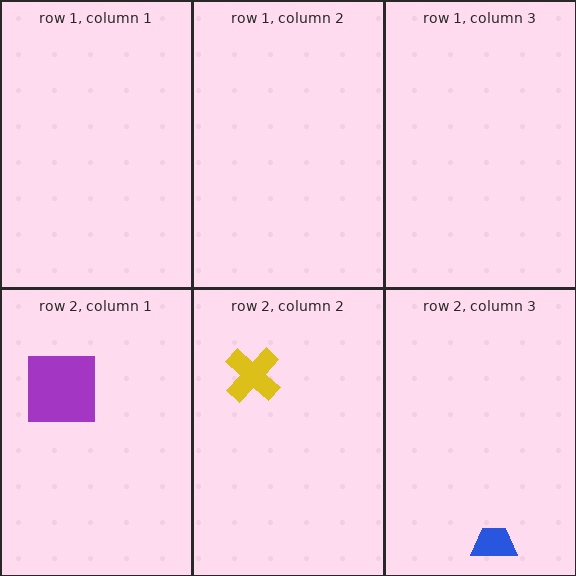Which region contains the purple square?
The row 2, column 1 region.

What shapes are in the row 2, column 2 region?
The yellow cross.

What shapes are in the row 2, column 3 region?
The blue trapezoid.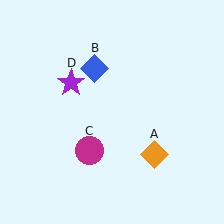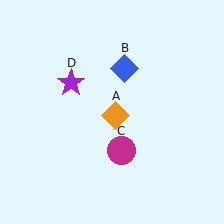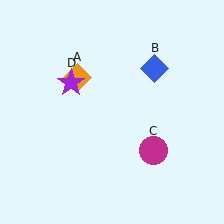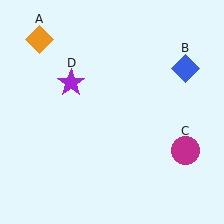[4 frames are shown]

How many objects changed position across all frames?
3 objects changed position: orange diamond (object A), blue diamond (object B), magenta circle (object C).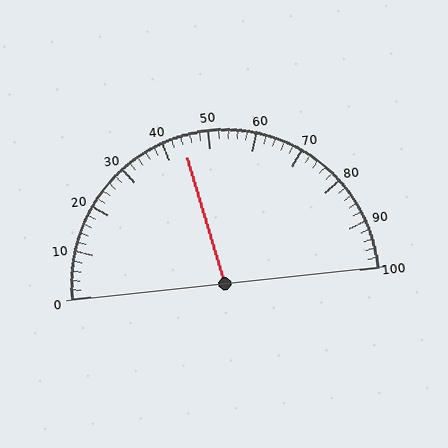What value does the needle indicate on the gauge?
The needle indicates approximately 44.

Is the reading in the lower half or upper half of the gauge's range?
The reading is in the lower half of the range (0 to 100).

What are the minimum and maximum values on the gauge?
The gauge ranges from 0 to 100.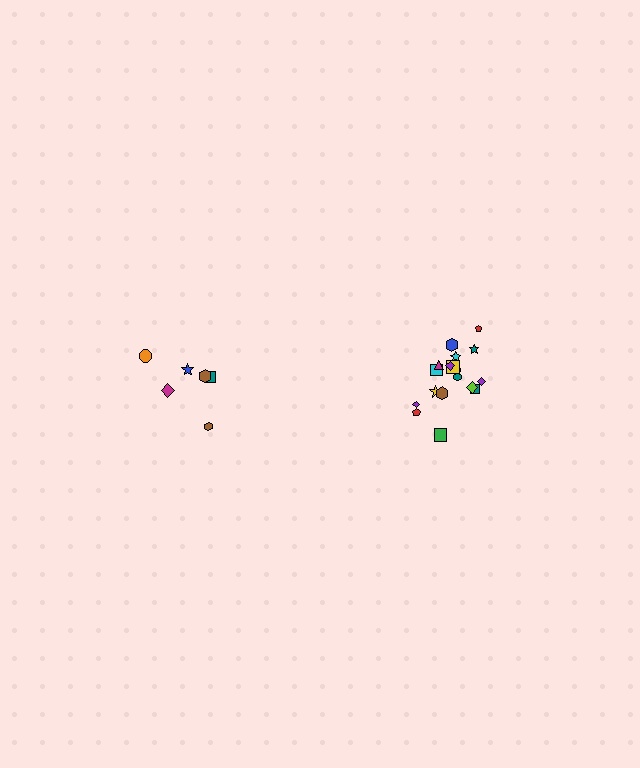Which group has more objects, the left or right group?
The right group.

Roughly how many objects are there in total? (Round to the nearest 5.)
Roughly 25 objects in total.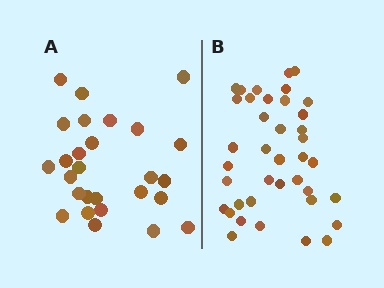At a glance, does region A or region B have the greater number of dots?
Region B (the right region) has more dots.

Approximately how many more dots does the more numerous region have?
Region B has roughly 12 or so more dots than region A.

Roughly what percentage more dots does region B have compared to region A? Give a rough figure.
About 45% more.